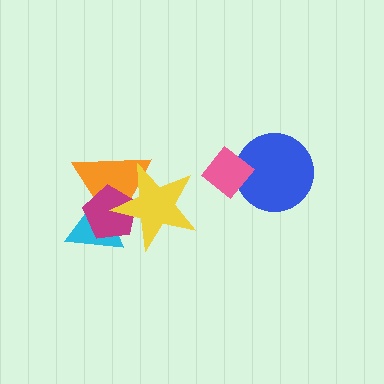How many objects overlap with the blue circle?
1 object overlaps with the blue circle.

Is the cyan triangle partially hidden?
Yes, it is partially covered by another shape.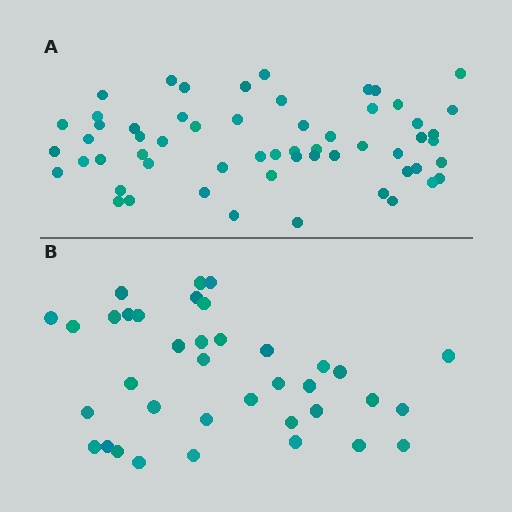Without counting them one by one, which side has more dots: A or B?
Region A (the top region) has more dots.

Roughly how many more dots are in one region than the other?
Region A has approximately 20 more dots than region B.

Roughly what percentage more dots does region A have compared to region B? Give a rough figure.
About 55% more.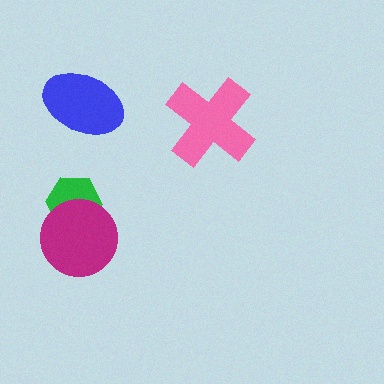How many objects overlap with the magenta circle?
1 object overlaps with the magenta circle.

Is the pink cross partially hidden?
No, no other shape covers it.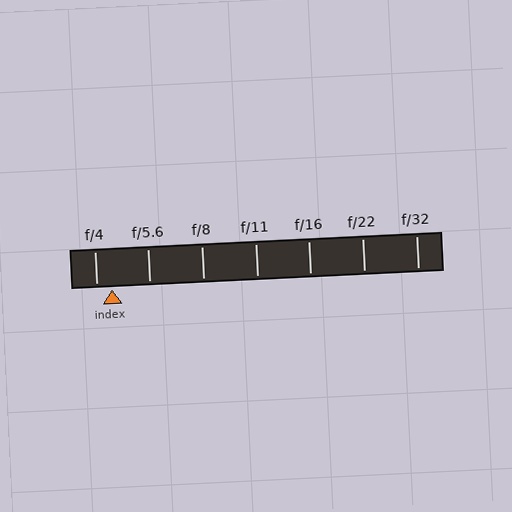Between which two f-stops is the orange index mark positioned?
The index mark is between f/4 and f/5.6.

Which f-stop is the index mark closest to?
The index mark is closest to f/4.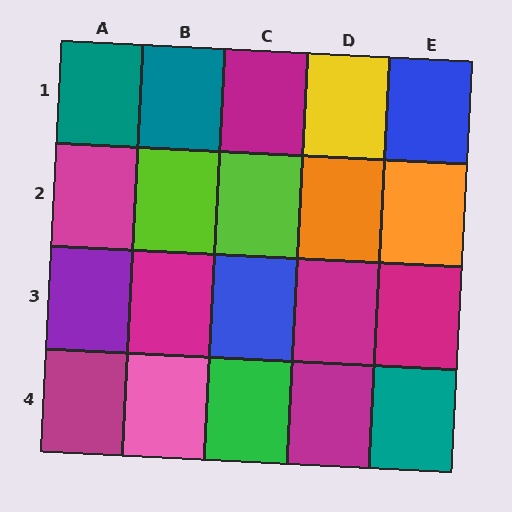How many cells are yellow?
1 cell is yellow.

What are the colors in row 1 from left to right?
Teal, teal, magenta, yellow, blue.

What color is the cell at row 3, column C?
Blue.